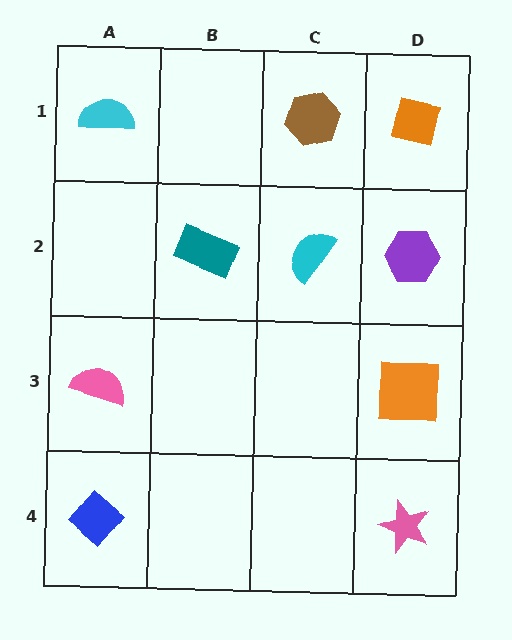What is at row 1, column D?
An orange square.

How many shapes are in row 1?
3 shapes.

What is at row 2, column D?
A purple hexagon.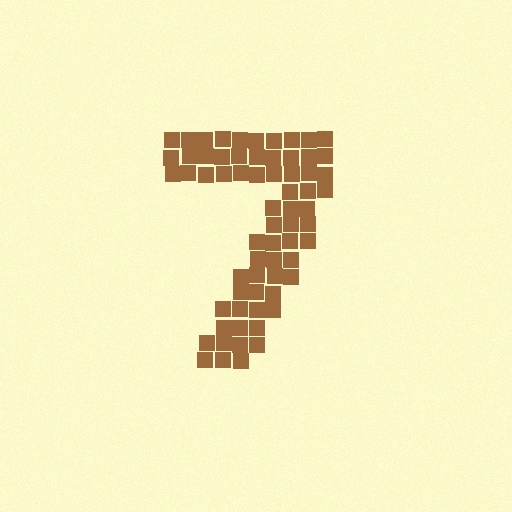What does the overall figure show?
The overall figure shows the digit 7.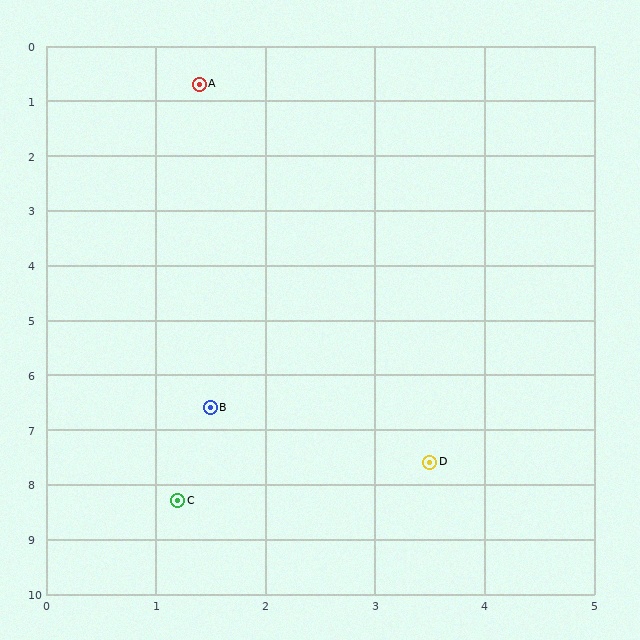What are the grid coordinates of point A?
Point A is at approximately (1.4, 0.7).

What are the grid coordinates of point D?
Point D is at approximately (3.5, 7.6).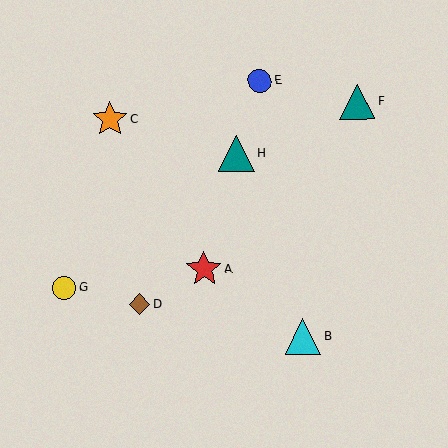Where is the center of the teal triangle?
The center of the teal triangle is at (357, 101).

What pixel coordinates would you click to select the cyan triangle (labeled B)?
Click at (303, 337) to select the cyan triangle B.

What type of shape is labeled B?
Shape B is a cyan triangle.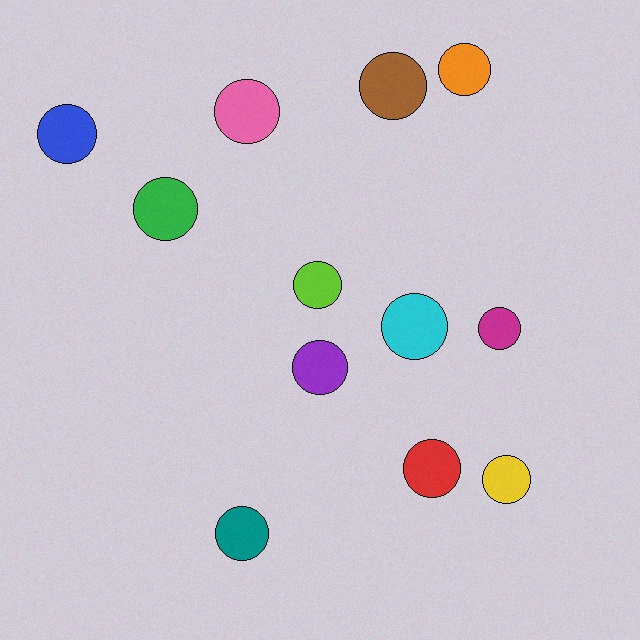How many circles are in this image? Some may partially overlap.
There are 12 circles.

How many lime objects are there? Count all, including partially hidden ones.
There is 1 lime object.